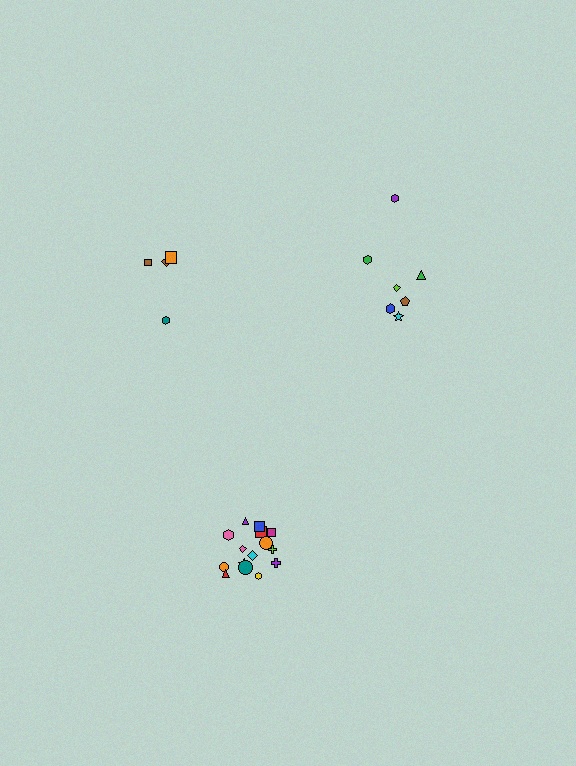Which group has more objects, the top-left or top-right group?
The top-right group.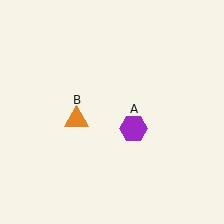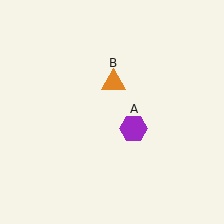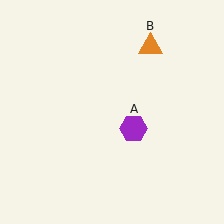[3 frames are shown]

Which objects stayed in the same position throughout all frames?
Purple hexagon (object A) remained stationary.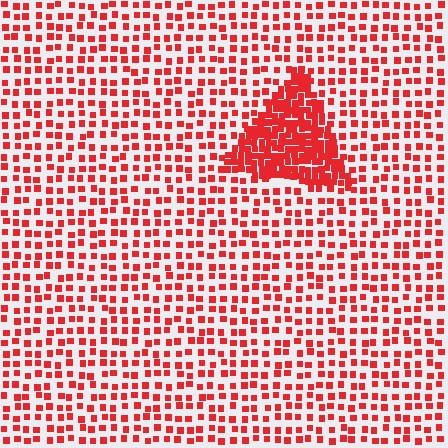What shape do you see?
I see a triangle.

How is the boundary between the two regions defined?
The boundary is defined by a change in element density (approximately 2.7x ratio). All elements are the same color, size, and shape.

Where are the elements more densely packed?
The elements are more densely packed inside the triangle boundary.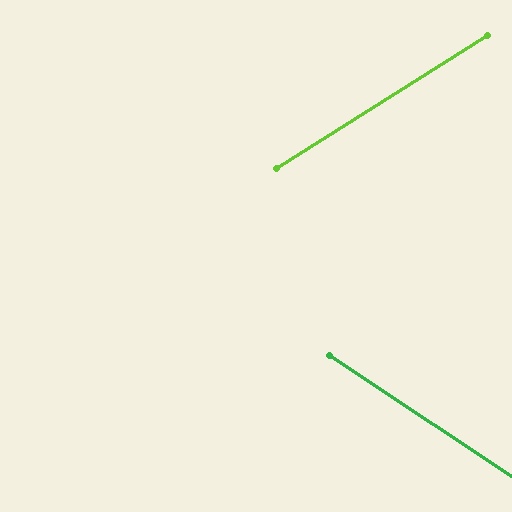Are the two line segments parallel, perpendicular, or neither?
Neither parallel nor perpendicular — they differ by about 66°.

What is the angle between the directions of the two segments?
Approximately 66 degrees.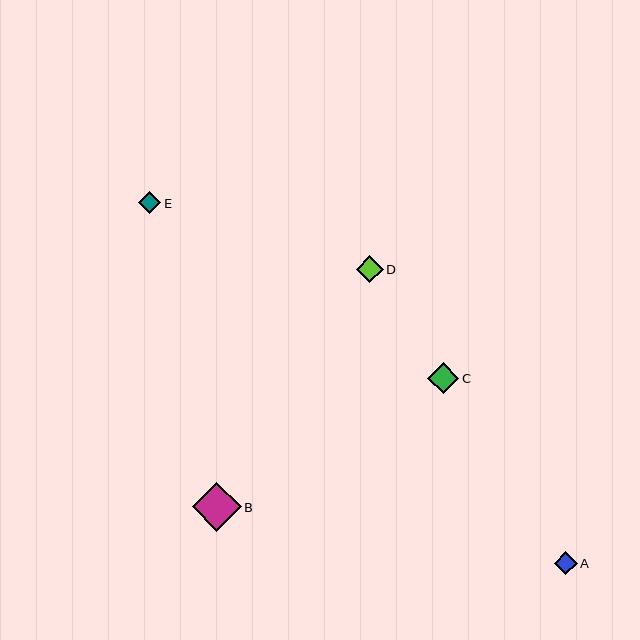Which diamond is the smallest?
Diamond E is the smallest with a size of approximately 22 pixels.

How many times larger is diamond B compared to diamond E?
Diamond B is approximately 2.2 times the size of diamond E.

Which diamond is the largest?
Diamond B is the largest with a size of approximately 49 pixels.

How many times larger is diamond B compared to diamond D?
Diamond B is approximately 1.8 times the size of diamond D.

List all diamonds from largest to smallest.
From largest to smallest: B, C, D, A, E.